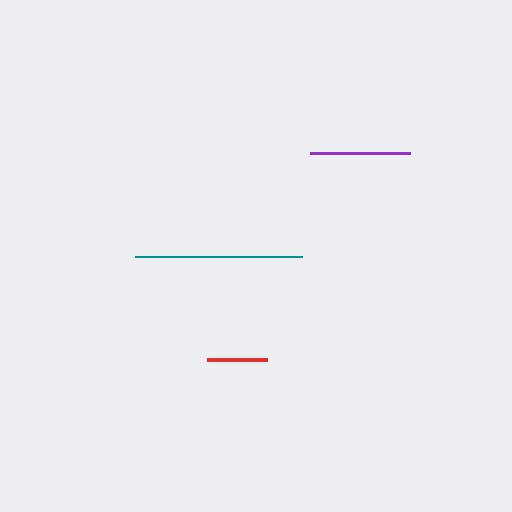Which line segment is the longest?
The teal line is the longest at approximately 167 pixels.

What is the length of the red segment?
The red segment is approximately 60 pixels long.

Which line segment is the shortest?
The red line is the shortest at approximately 60 pixels.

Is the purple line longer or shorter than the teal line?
The teal line is longer than the purple line.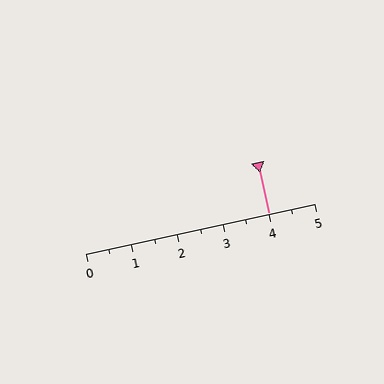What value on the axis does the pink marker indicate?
The marker indicates approximately 4.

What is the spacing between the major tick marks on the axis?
The major ticks are spaced 1 apart.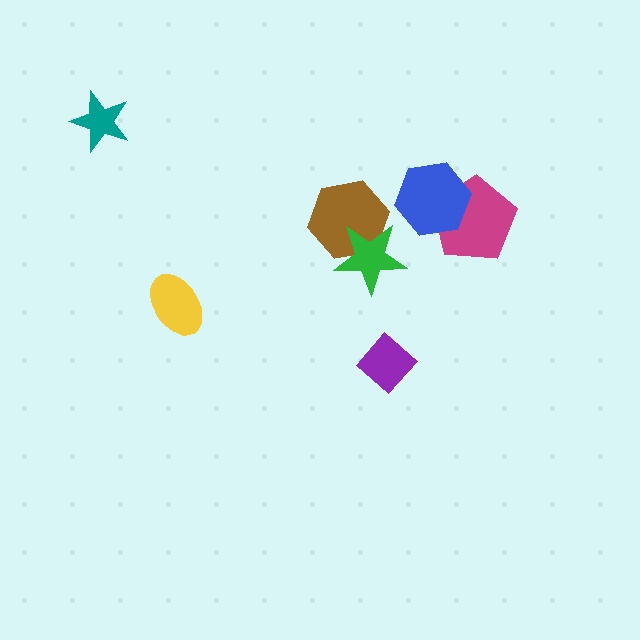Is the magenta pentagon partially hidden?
Yes, it is partially covered by another shape.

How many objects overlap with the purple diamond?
0 objects overlap with the purple diamond.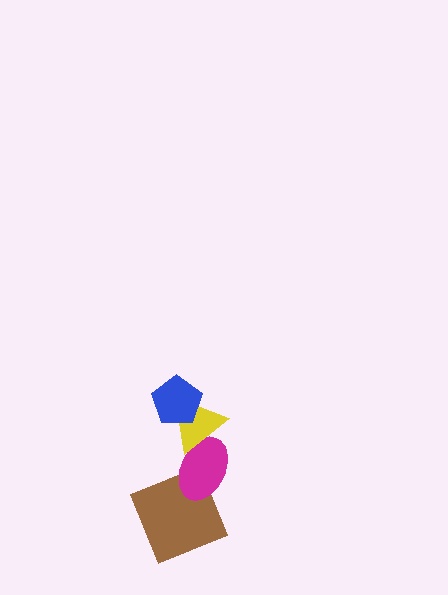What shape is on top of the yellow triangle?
The blue pentagon is on top of the yellow triangle.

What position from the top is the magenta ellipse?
The magenta ellipse is 3rd from the top.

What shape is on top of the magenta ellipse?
The yellow triangle is on top of the magenta ellipse.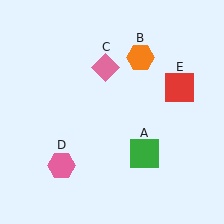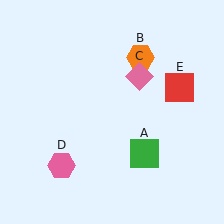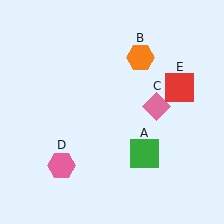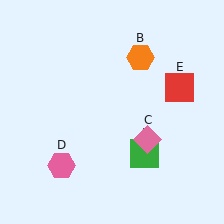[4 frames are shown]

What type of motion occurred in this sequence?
The pink diamond (object C) rotated clockwise around the center of the scene.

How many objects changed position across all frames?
1 object changed position: pink diamond (object C).